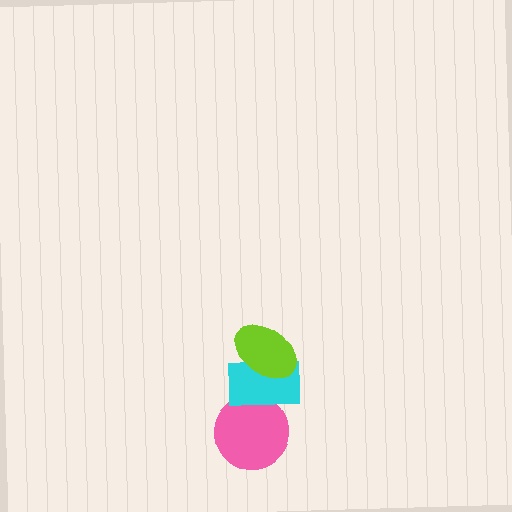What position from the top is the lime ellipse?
The lime ellipse is 1st from the top.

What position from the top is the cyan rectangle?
The cyan rectangle is 2nd from the top.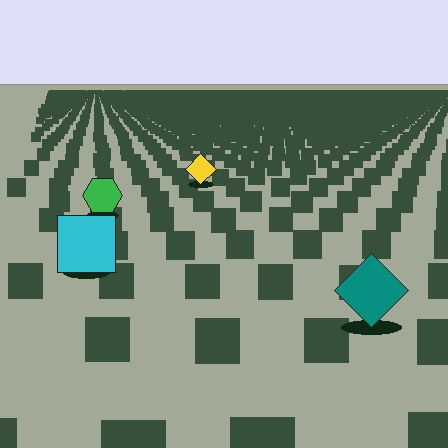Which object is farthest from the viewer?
The yellow diamond is farthest from the viewer. It appears smaller and the ground texture around it is denser.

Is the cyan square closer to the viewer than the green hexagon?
Yes. The cyan square is closer — you can tell from the texture gradient: the ground texture is coarser near it.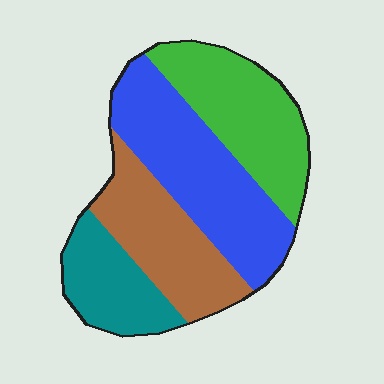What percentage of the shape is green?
Green takes up about one quarter (1/4) of the shape.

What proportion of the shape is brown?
Brown takes up about one quarter (1/4) of the shape.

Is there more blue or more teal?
Blue.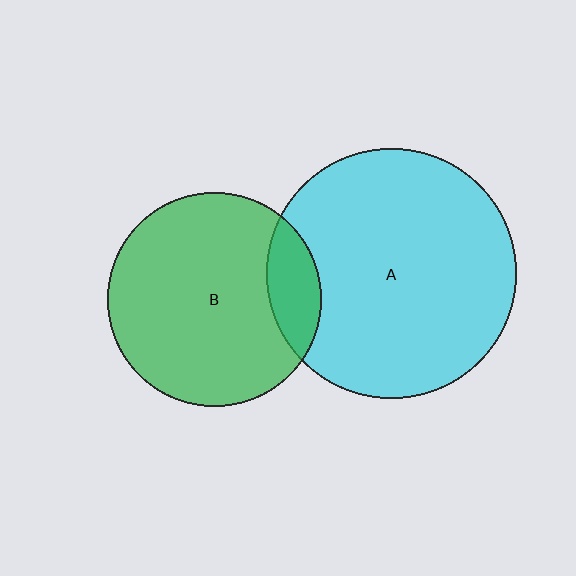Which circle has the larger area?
Circle A (cyan).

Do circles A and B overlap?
Yes.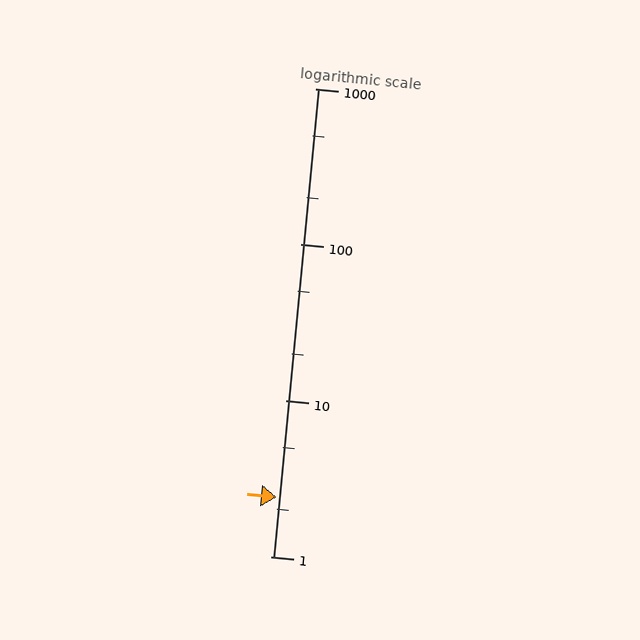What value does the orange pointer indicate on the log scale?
The pointer indicates approximately 2.4.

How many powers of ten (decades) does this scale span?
The scale spans 3 decades, from 1 to 1000.